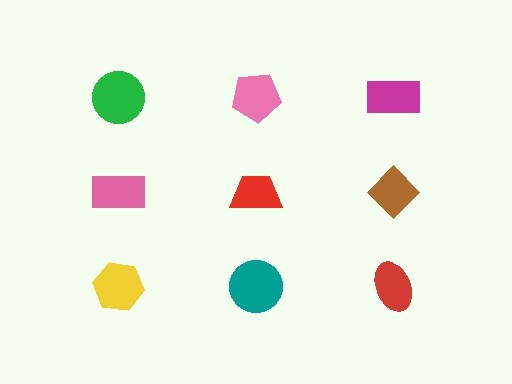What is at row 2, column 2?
A red trapezoid.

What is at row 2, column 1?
A pink rectangle.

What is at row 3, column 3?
A red ellipse.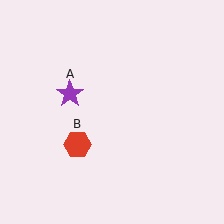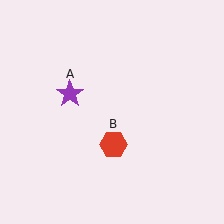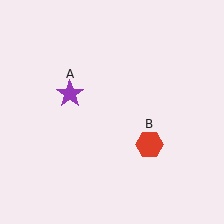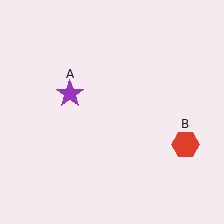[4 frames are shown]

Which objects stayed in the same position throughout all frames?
Purple star (object A) remained stationary.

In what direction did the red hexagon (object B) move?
The red hexagon (object B) moved right.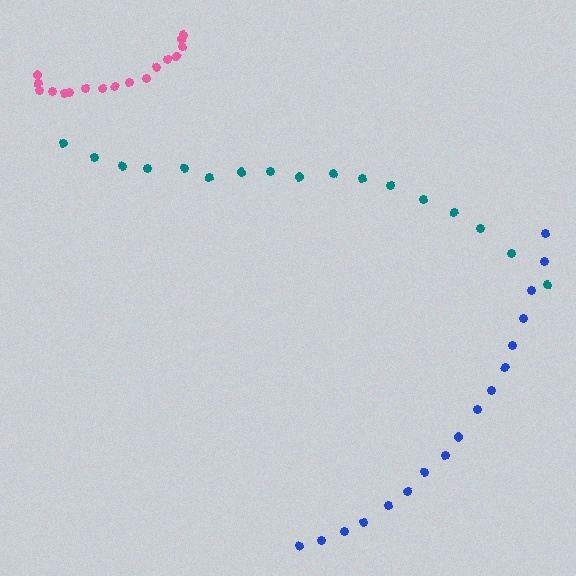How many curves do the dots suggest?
There are 3 distinct paths.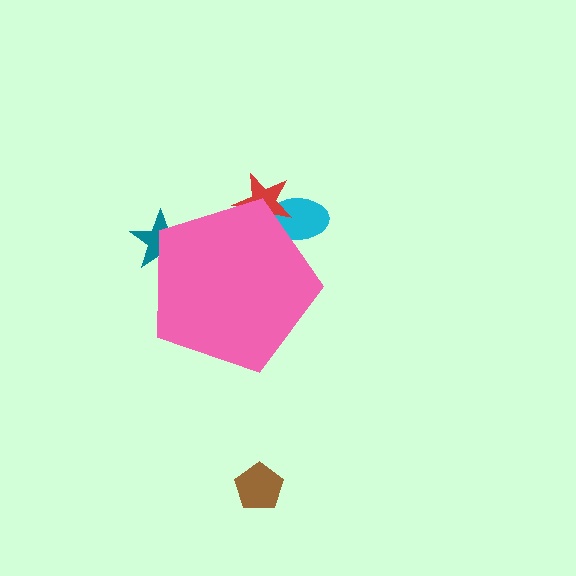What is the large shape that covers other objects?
A pink pentagon.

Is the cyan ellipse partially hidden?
Yes, the cyan ellipse is partially hidden behind the pink pentagon.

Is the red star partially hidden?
Yes, the red star is partially hidden behind the pink pentagon.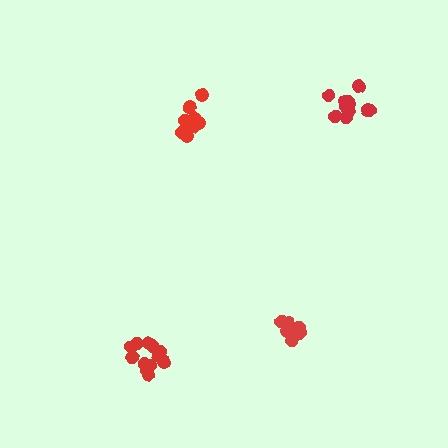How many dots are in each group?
Group 1: 9 dots, Group 2: 12 dots, Group 3: 11 dots, Group 4: 7 dots (39 total).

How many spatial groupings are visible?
There are 4 spatial groupings.